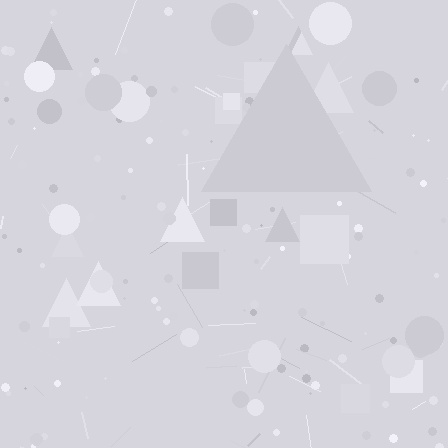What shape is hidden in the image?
A triangle is hidden in the image.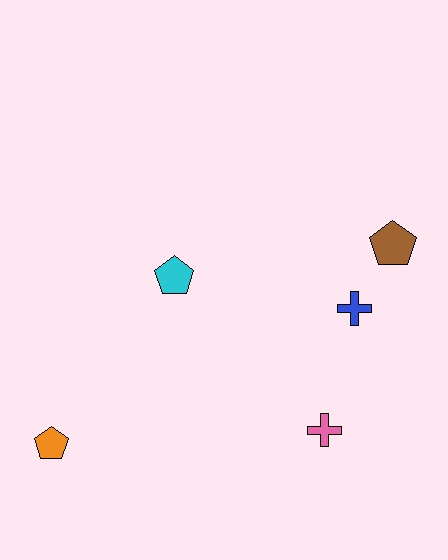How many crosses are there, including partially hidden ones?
There are 2 crosses.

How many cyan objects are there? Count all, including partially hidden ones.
There is 1 cyan object.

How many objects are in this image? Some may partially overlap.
There are 5 objects.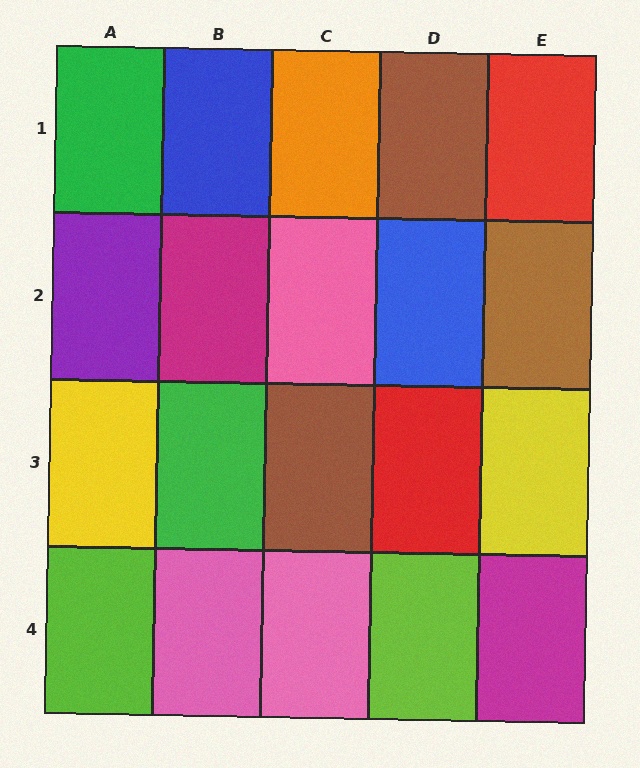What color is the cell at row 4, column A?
Lime.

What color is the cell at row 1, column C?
Orange.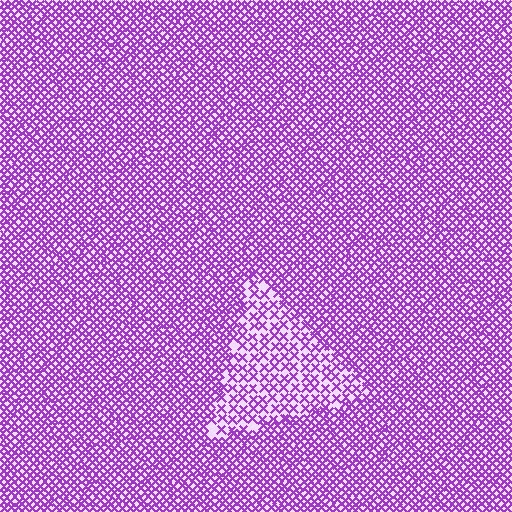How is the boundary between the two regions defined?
The boundary is defined by a change in element density (approximately 1.9x ratio). All elements are the same color, size, and shape.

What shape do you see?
I see a triangle.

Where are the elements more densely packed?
The elements are more densely packed outside the triangle boundary.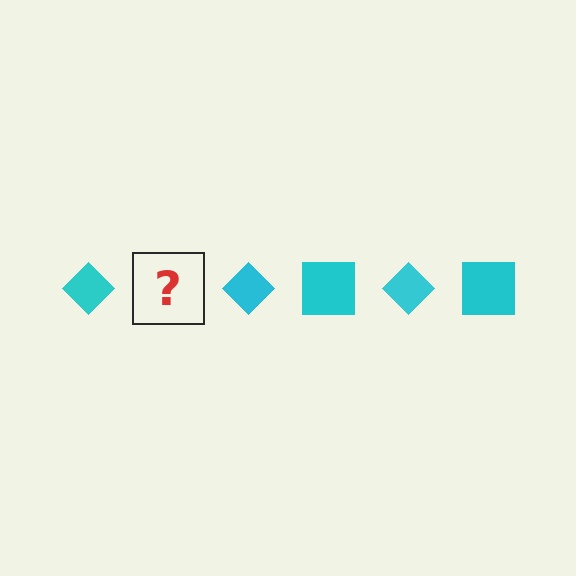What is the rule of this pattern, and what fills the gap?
The rule is that the pattern cycles through diamond, square shapes in cyan. The gap should be filled with a cyan square.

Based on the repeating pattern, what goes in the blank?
The blank should be a cyan square.